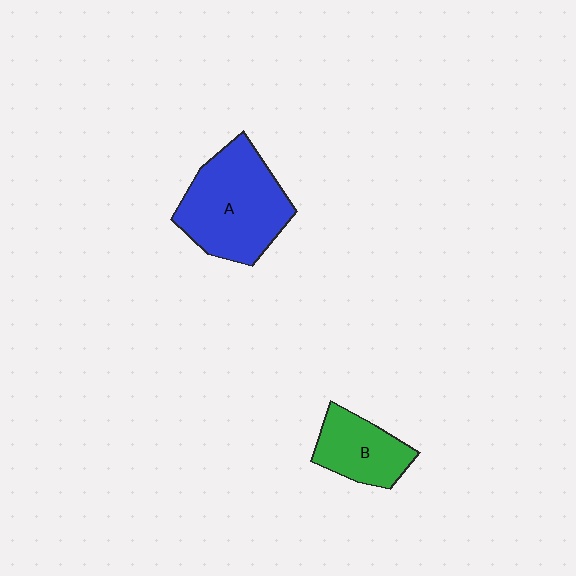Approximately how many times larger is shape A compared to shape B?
Approximately 1.8 times.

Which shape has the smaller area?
Shape B (green).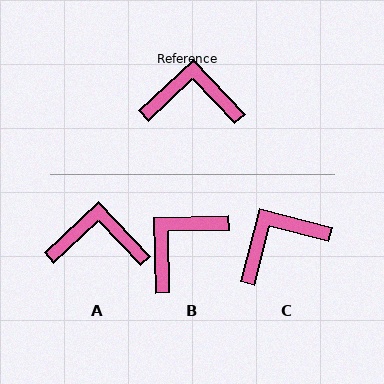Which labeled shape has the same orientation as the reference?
A.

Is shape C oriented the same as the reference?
No, it is off by about 32 degrees.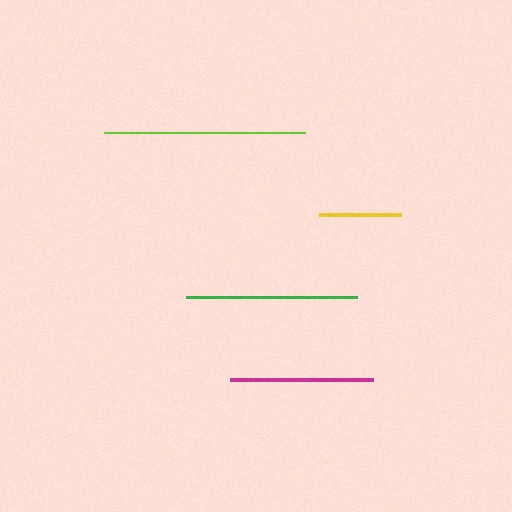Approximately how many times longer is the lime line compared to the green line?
The lime line is approximately 1.2 times the length of the green line.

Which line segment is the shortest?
The yellow line is the shortest at approximately 82 pixels.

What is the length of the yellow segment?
The yellow segment is approximately 82 pixels long.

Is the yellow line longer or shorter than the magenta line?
The magenta line is longer than the yellow line.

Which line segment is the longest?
The lime line is the longest at approximately 201 pixels.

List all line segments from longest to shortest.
From longest to shortest: lime, green, magenta, yellow.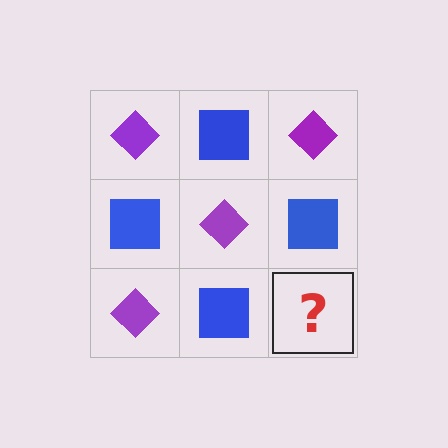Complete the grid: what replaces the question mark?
The question mark should be replaced with a purple diamond.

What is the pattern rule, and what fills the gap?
The rule is that it alternates purple diamond and blue square in a checkerboard pattern. The gap should be filled with a purple diamond.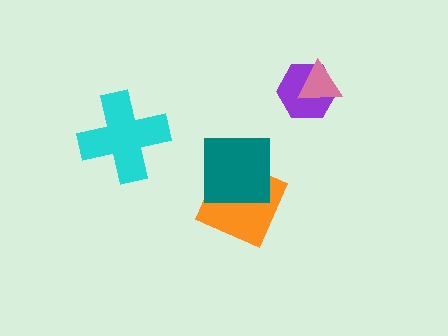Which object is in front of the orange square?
The teal square is in front of the orange square.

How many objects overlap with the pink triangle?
1 object overlaps with the pink triangle.